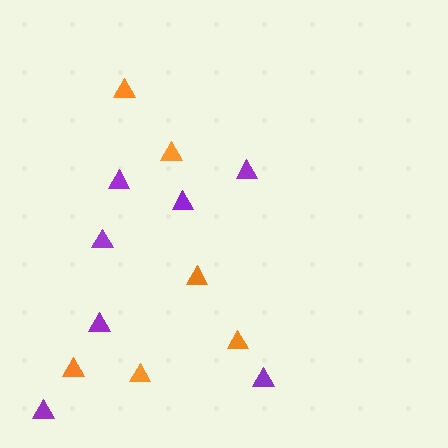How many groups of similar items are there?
There are 2 groups: one group of purple triangles (7) and one group of orange triangles (6).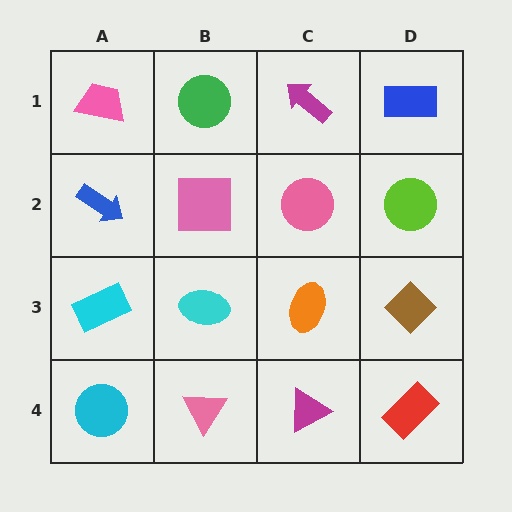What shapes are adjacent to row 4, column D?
A brown diamond (row 3, column D), a magenta triangle (row 4, column C).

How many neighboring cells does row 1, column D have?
2.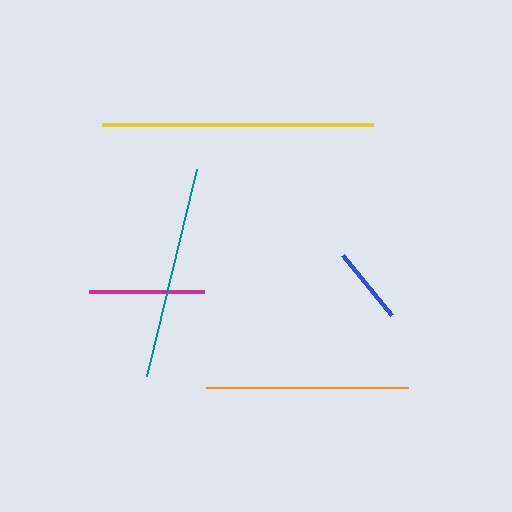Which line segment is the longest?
The yellow line is the longest at approximately 271 pixels.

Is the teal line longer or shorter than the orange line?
The teal line is longer than the orange line.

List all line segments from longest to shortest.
From longest to shortest: yellow, teal, orange, magenta, blue.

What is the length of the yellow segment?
The yellow segment is approximately 271 pixels long.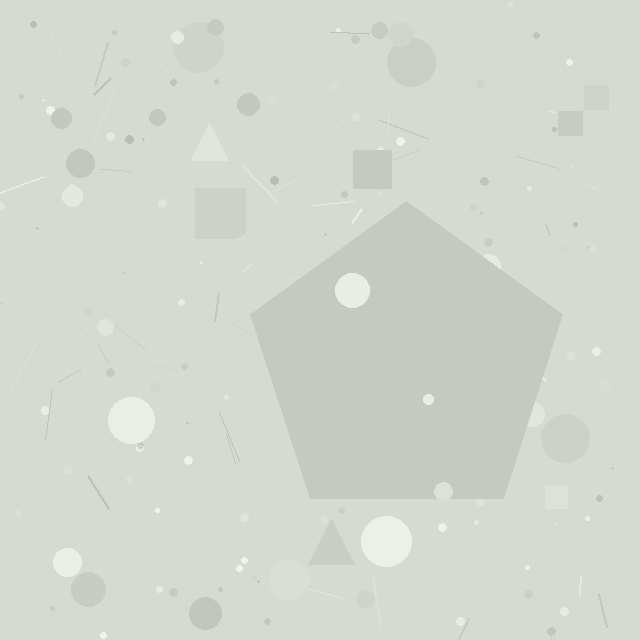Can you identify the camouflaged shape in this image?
The camouflaged shape is a pentagon.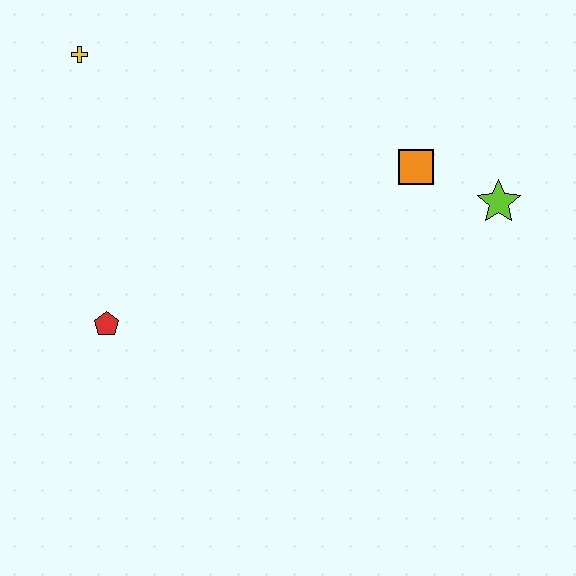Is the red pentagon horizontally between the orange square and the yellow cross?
Yes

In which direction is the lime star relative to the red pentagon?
The lime star is to the right of the red pentagon.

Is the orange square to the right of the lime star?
No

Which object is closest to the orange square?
The lime star is closest to the orange square.